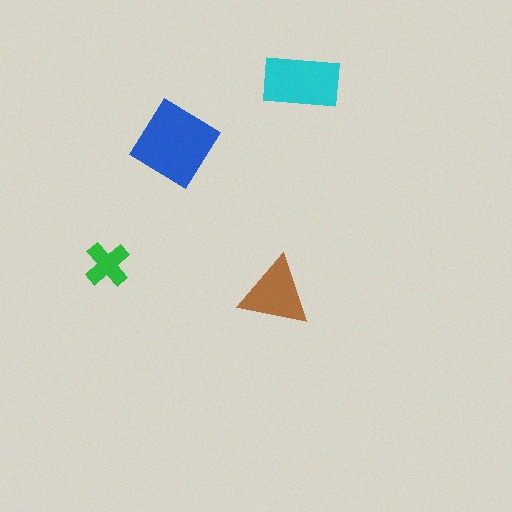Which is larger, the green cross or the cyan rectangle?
The cyan rectangle.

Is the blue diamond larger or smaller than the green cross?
Larger.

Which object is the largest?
The blue diamond.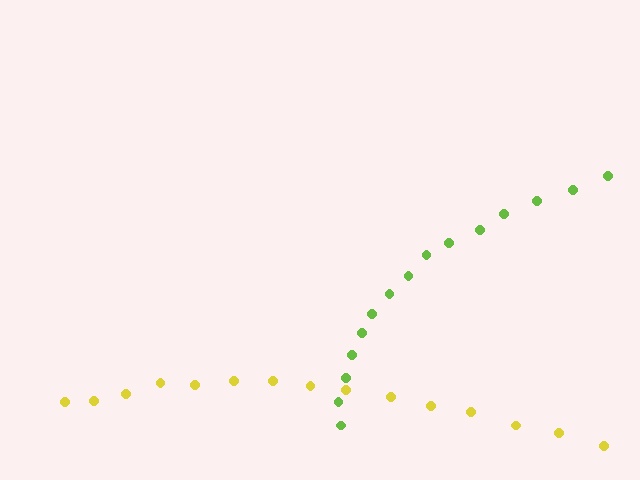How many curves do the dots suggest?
There are 2 distinct paths.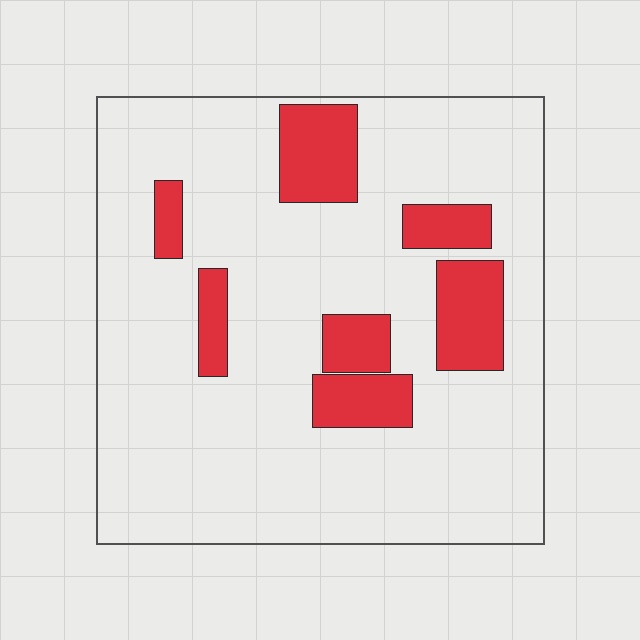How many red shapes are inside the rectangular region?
7.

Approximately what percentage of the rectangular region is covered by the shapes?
Approximately 15%.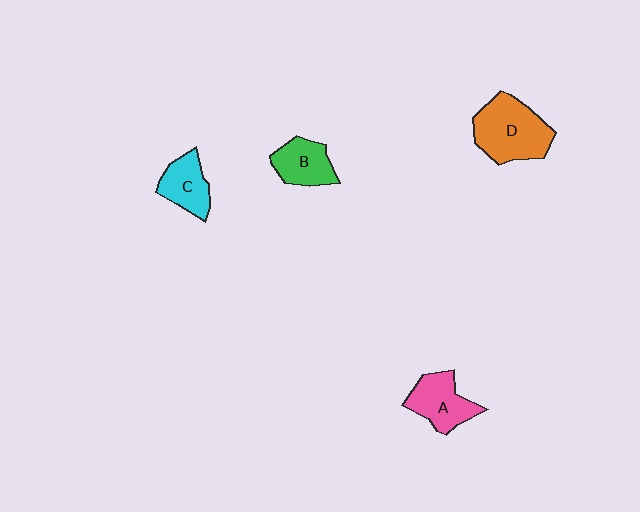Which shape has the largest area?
Shape D (orange).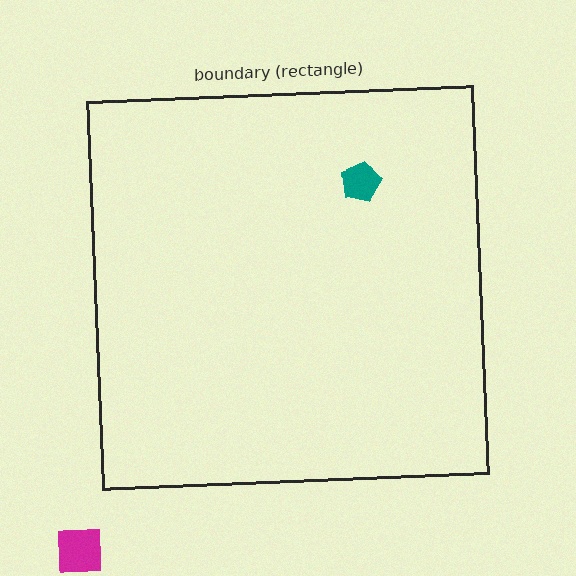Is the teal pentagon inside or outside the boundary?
Inside.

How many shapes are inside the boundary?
1 inside, 1 outside.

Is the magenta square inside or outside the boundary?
Outside.